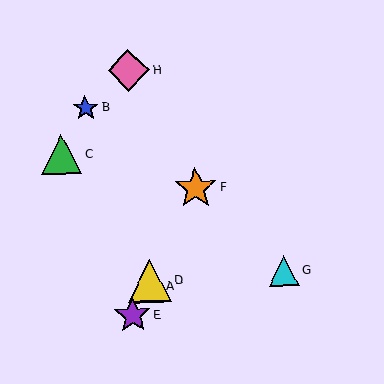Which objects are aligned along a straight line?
Objects A, D, E, F are aligned along a straight line.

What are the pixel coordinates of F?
Object F is at (196, 188).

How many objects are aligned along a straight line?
4 objects (A, D, E, F) are aligned along a straight line.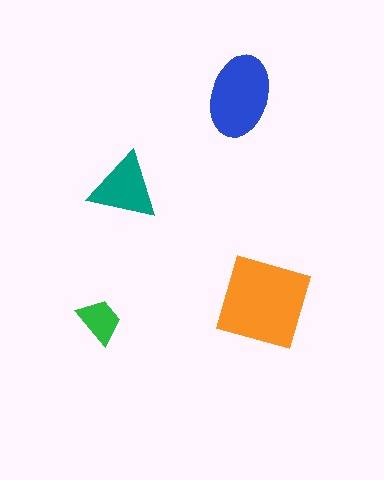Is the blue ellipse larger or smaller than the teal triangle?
Larger.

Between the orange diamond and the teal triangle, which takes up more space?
The orange diamond.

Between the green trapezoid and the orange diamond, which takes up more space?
The orange diamond.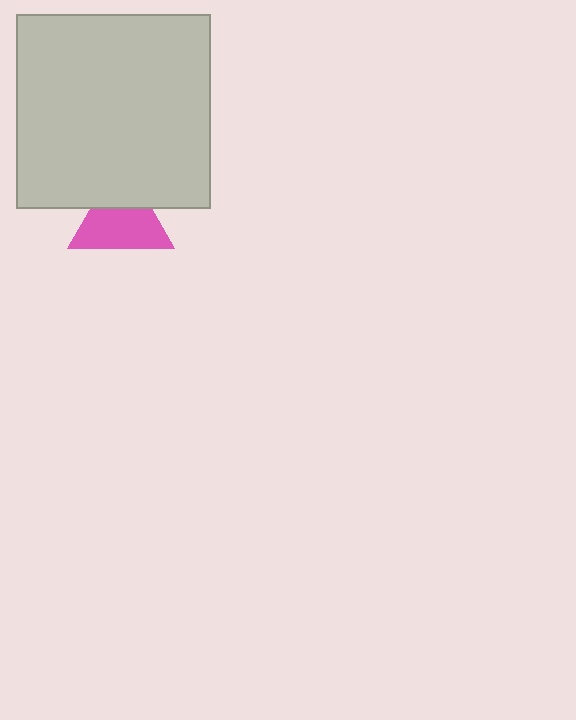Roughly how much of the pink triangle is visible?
Most of it is visible (roughly 66%).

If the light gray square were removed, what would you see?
You would see the complete pink triangle.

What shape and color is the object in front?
The object in front is a light gray square.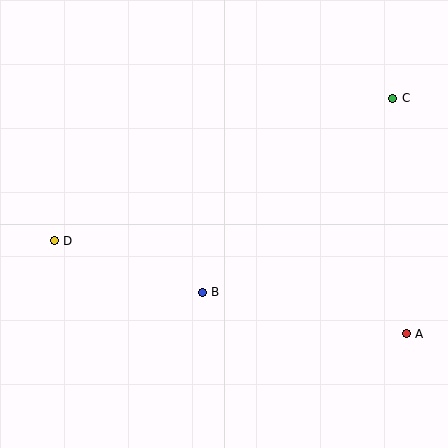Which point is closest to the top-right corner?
Point C is closest to the top-right corner.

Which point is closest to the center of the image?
Point B at (202, 292) is closest to the center.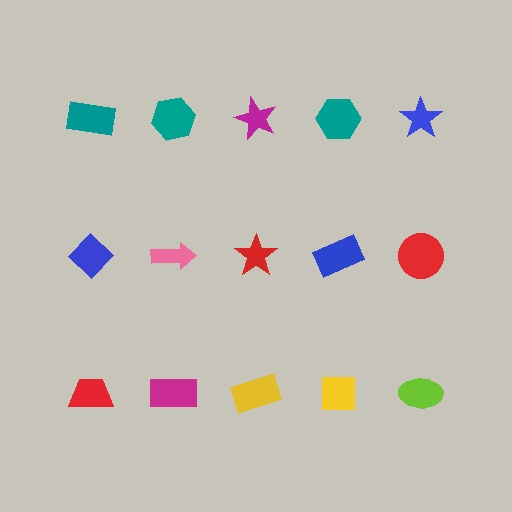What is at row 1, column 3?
A magenta star.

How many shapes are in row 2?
5 shapes.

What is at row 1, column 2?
A teal hexagon.